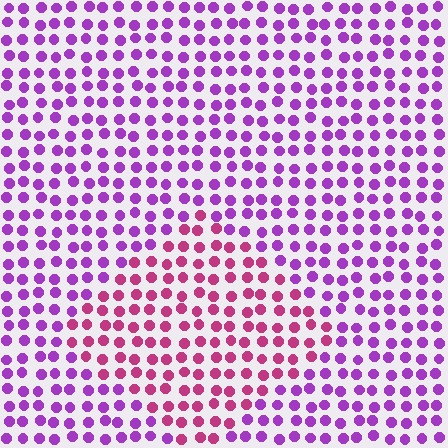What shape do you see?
I see a diamond.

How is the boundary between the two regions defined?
The boundary is defined purely by a slight shift in hue (about 41 degrees). Spacing, size, and orientation are identical on both sides.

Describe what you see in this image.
The image is filled with small purple elements in a uniform arrangement. A diamond-shaped region is visible where the elements are tinted to a slightly different hue, forming a subtle color boundary.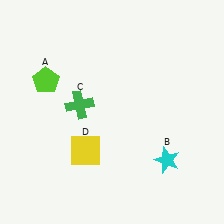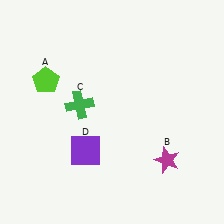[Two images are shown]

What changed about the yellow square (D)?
In Image 1, D is yellow. In Image 2, it changed to purple.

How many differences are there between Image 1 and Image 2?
There are 2 differences between the two images.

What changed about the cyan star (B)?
In Image 1, B is cyan. In Image 2, it changed to magenta.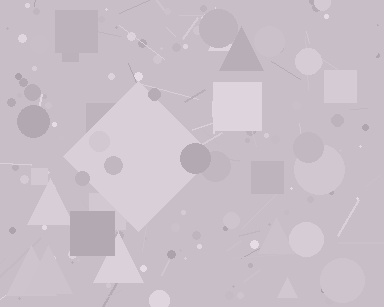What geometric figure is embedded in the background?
A diamond is embedded in the background.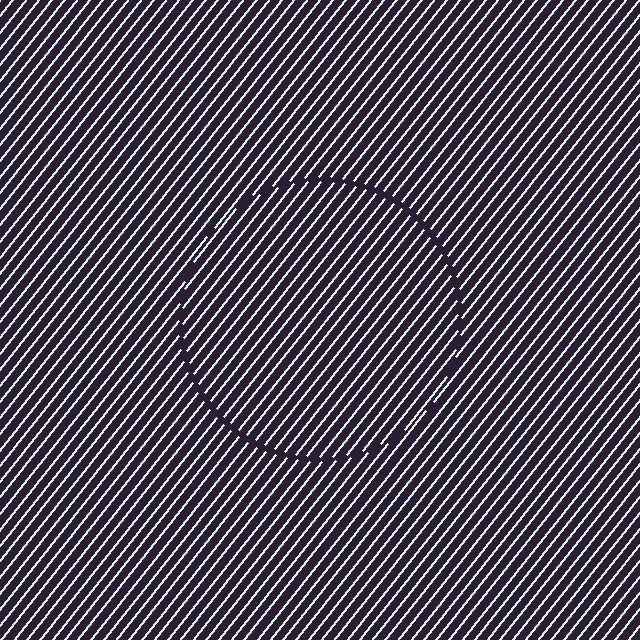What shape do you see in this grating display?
An illusory circle. The interior of the shape contains the same grating, shifted by half a period — the contour is defined by the phase discontinuity where line-ends from the inner and outer gratings abut.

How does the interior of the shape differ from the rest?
The interior of the shape contains the same grating, shifted by half a period — the contour is defined by the phase discontinuity where line-ends from the inner and outer gratings abut.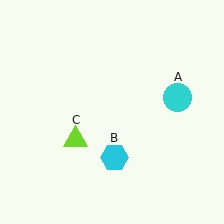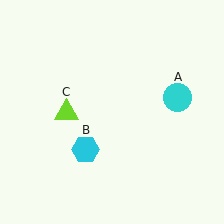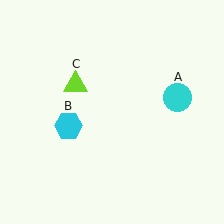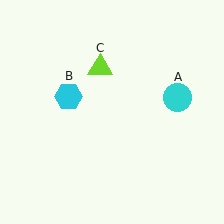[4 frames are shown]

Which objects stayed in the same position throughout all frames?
Cyan circle (object A) remained stationary.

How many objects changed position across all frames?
2 objects changed position: cyan hexagon (object B), lime triangle (object C).